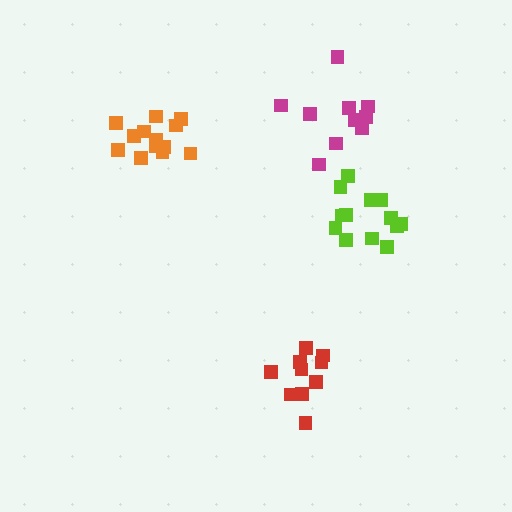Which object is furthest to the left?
The orange cluster is leftmost.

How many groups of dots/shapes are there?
There are 4 groups.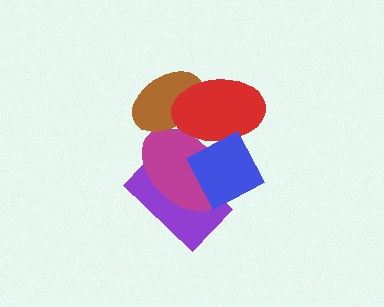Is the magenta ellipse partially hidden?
Yes, it is partially covered by another shape.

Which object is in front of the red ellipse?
The blue diamond is in front of the red ellipse.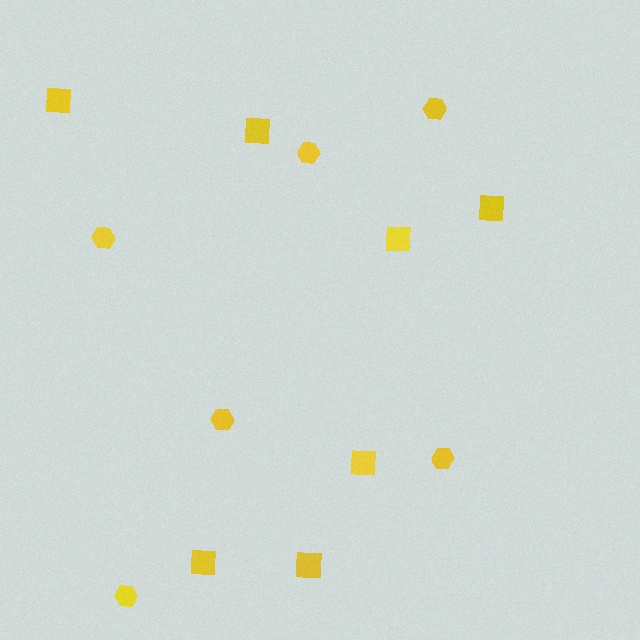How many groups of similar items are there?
There are 2 groups: one group of hexagons (6) and one group of squares (7).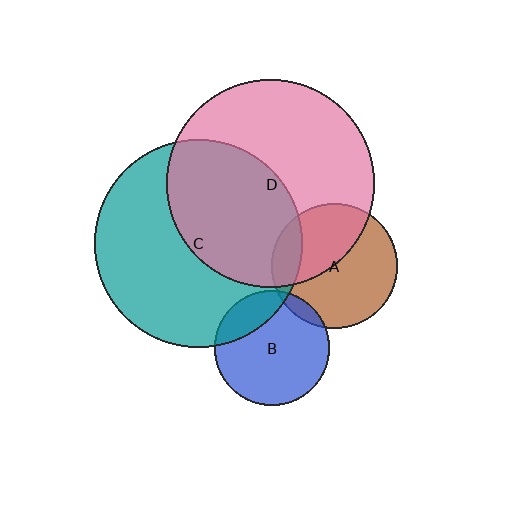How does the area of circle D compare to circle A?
Approximately 2.7 times.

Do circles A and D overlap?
Yes.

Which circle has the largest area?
Circle C (teal).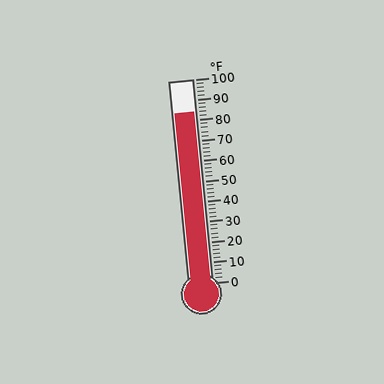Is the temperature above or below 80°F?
The temperature is above 80°F.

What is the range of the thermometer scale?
The thermometer scale ranges from 0°F to 100°F.